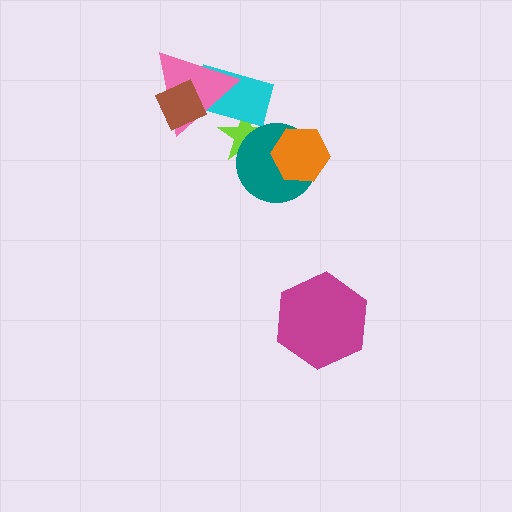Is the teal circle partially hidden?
Yes, it is partially covered by another shape.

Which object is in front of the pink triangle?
The brown diamond is in front of the pink triangle.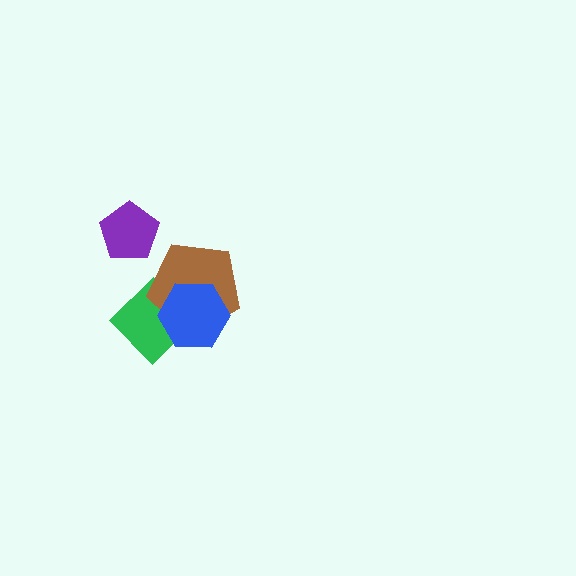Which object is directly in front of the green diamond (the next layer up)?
The brown pentagon is directly in front of the green diamond.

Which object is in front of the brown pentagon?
The blue hexagon is in front of the brown pentagon.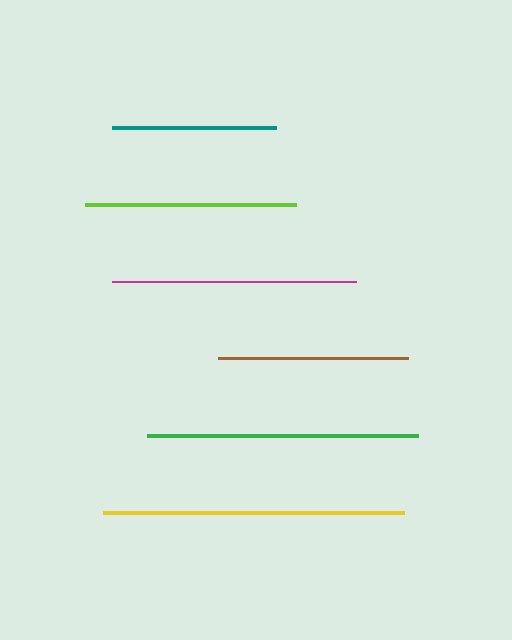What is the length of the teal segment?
The teal segment is approximately 164 pixels long.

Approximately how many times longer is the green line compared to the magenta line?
The green line is approximately 1.1 times the length of the magenta line.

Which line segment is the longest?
The yellow line is the longest at approximately 301 pixels.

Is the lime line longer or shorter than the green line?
The green line is longer than the lime line.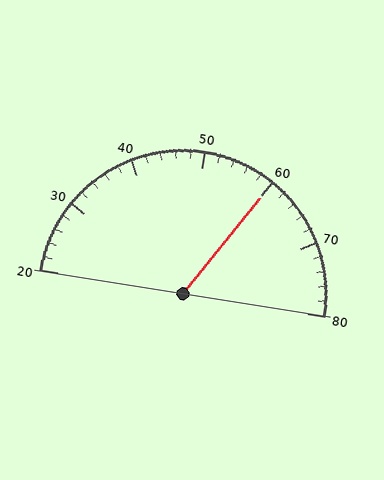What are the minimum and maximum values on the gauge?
The gauge ranges from 20 to 80.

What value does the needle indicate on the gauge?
The needle indicates approximately 60.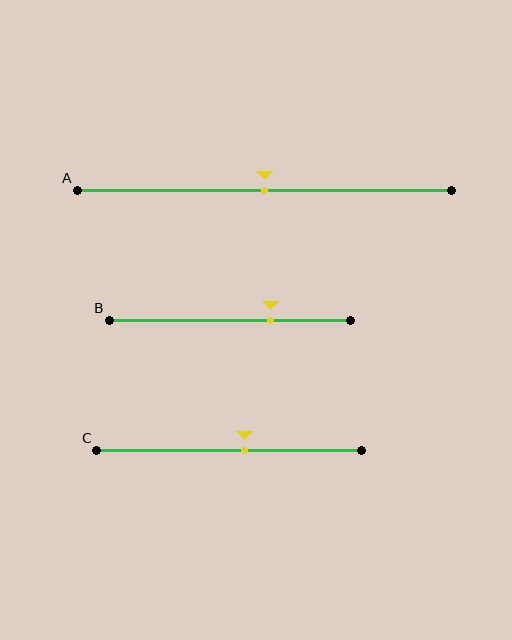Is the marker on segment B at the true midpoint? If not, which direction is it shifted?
No, the marker on segment B is shifted to the right by about 17% of the segment length.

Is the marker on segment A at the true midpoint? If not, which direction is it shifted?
Yes, the marker on segment A is at the true midpoint.